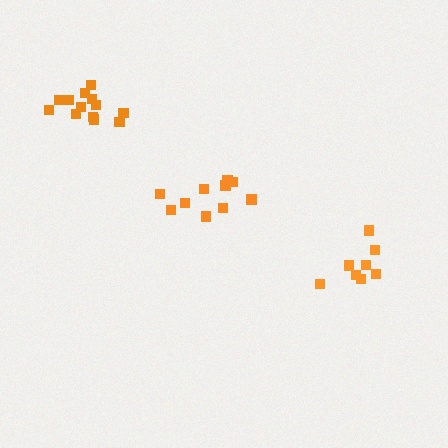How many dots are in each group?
Group 1: 10 dots, Group 2: 13 dots, Group 3: 8 dots (31 total).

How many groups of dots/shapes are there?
There are 3 groups.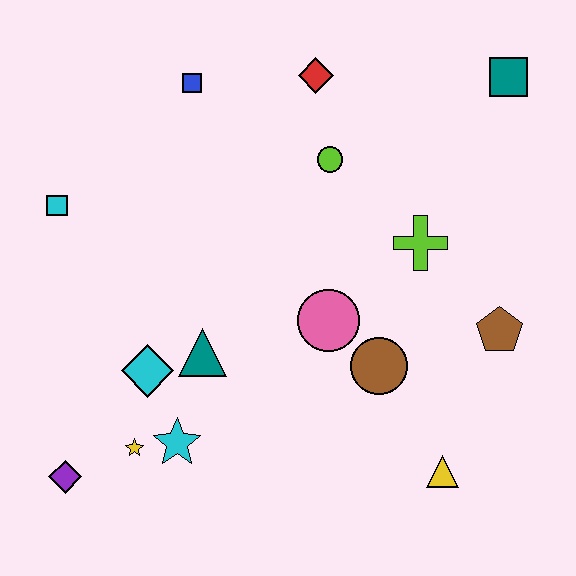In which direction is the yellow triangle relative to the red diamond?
The yellow triangle is below the red diamond.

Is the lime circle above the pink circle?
Yes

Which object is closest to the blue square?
The red diamond is closest to the blue square.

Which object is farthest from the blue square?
The yellow triangle is farthest from the blue square.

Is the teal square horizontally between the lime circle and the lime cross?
No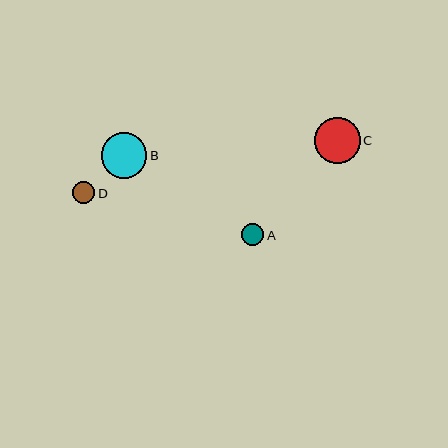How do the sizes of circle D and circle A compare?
Circle D and circle A are approximately the same size.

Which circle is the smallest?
Circle A is the smallest with a size of approximately 22 pixels.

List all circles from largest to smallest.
From largest to smallest: C, B, D, A.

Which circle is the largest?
Circle C is the largest with a size of approximately 46 pixels.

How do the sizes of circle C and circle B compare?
Circle C and circle B are approximately the same size.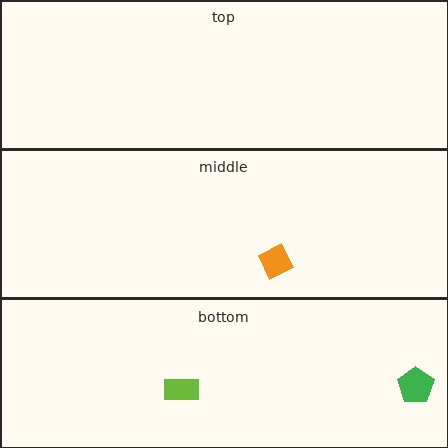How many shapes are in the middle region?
1.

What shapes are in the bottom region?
The lime rectangle, the green pentagon.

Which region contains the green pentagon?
The bottom region.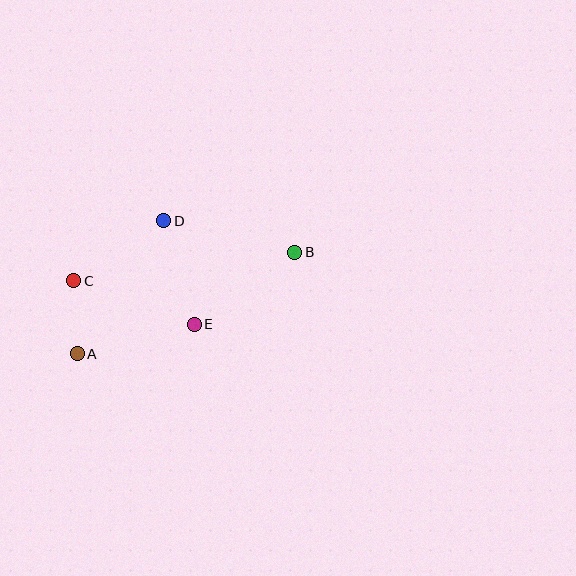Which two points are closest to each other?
Points A and C are closest to each other.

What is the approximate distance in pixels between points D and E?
The distance between D and E is approximately 108 pixels.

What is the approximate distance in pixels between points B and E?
The distance between B and E is approximately 123 pixels.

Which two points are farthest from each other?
Points A and B are farthest from each other.